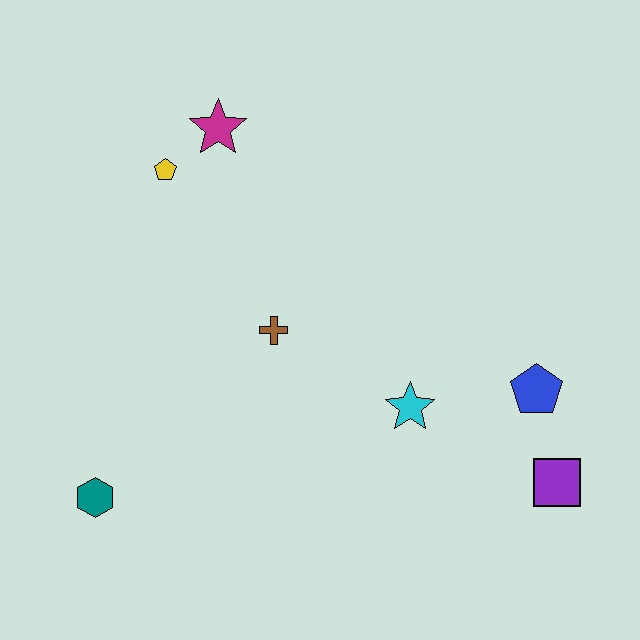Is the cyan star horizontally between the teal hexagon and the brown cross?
No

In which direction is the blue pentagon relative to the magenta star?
The blue pentagon is to the right of the magenta star.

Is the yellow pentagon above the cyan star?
Yes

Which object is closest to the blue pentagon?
The purple square is closest to the blue pentagon.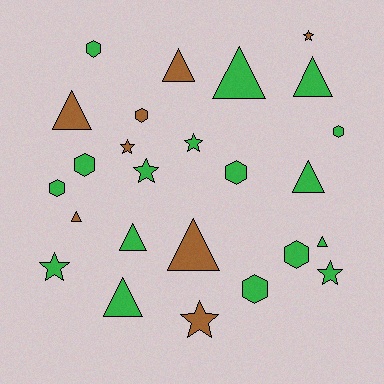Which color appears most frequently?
Green, with 17 objects.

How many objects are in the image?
There are 25 objects.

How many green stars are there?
There are 4 green stars.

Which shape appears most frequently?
Triangle, with 10 objects.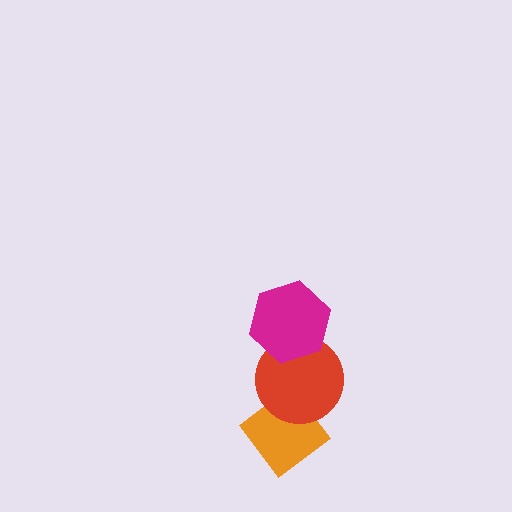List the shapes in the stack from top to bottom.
From top to bottom: the magenta hexagon, the red circle, the orange diamond.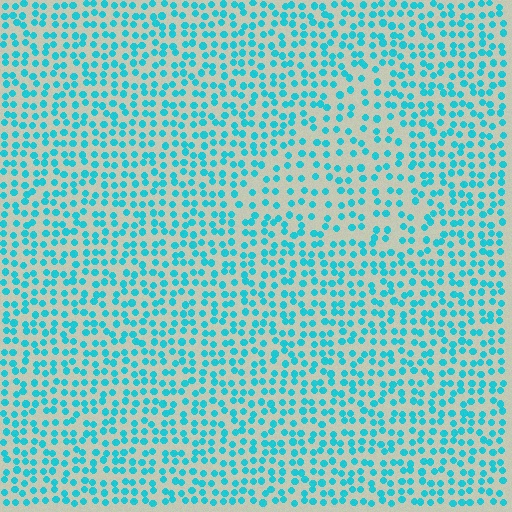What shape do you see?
I see a triangle.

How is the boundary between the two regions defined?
The boundary is defined by a change in element density (approximately 1.5x ratio). All elements are the same color, size, and shape.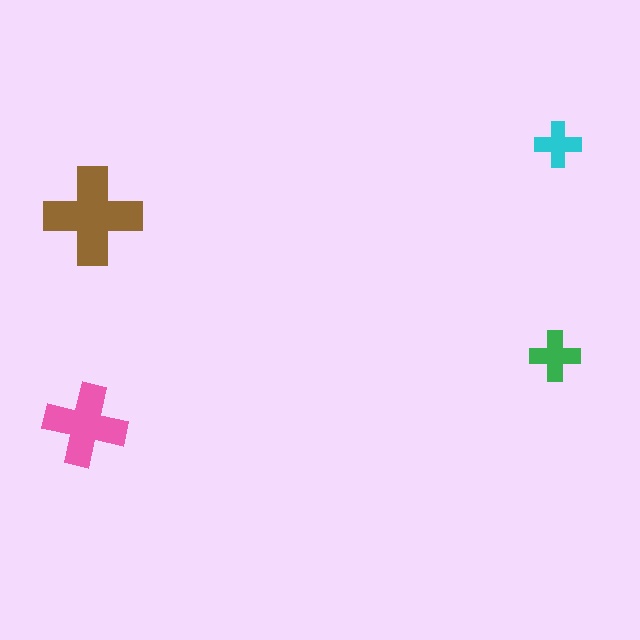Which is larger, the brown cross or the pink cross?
The brown one.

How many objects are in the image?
There are 4 objects in the image.